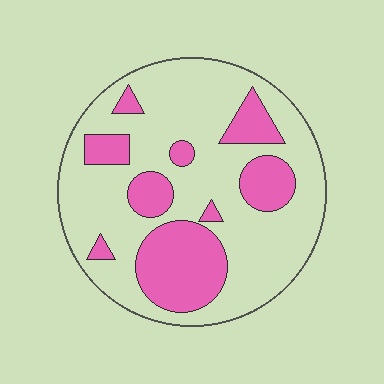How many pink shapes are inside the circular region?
9.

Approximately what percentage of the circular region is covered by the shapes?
Approximately 30%.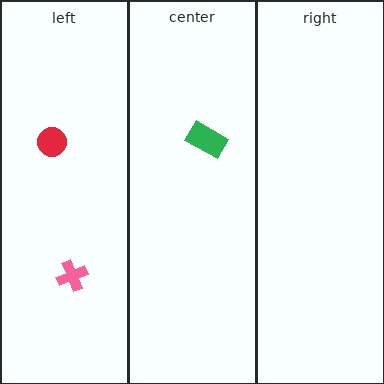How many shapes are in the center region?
1.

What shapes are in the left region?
The red circle, the pink cross.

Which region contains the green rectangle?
The center region.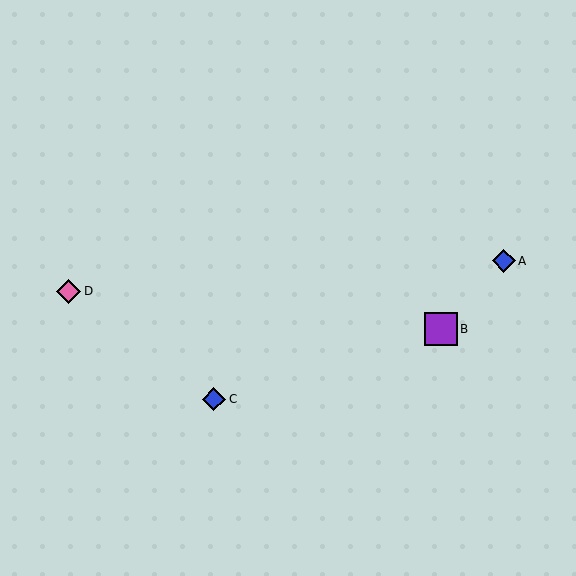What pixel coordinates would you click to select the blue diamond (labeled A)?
Click at (504, 261) to select the blue diamond A.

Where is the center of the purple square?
The center of the purple square is at (441, 329).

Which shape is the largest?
The purple square (labeled B) is the largest.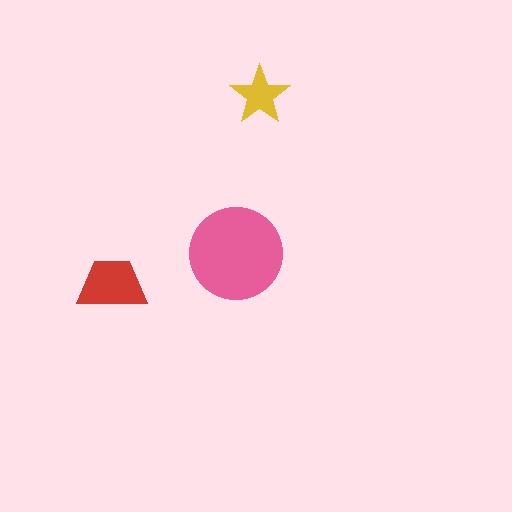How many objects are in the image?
There are 3 objects in the image.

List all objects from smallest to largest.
The yellow star, the red trapezoid, the pink circle.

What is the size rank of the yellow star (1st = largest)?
3rd.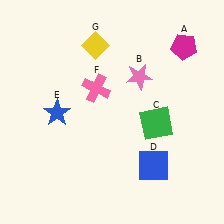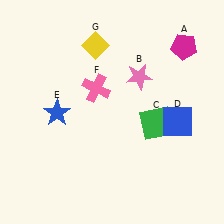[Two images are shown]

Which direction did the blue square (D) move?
The blue square (D) moved up.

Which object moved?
The blue square (D) moved up.